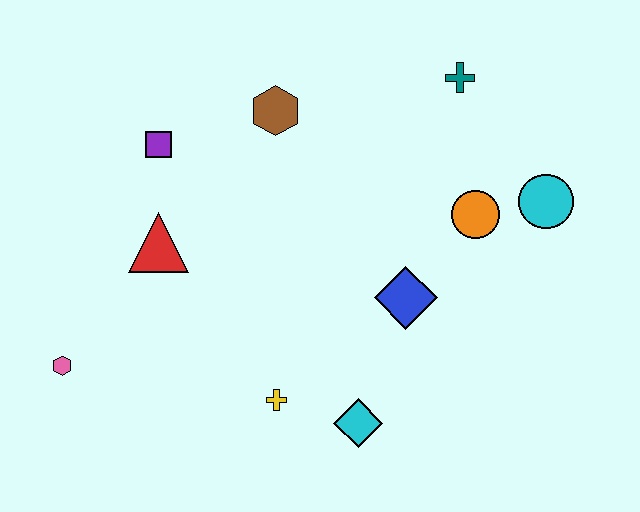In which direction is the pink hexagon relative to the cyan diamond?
The pink hexagon is to the left of the cyan diamond.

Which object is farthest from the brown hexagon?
The pink hexagon is farthest from the brown hexagon.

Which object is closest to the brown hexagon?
The purple square is closest to the brown hexagon.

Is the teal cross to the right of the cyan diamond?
Yes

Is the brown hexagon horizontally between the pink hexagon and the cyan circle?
Yes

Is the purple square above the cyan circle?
Yes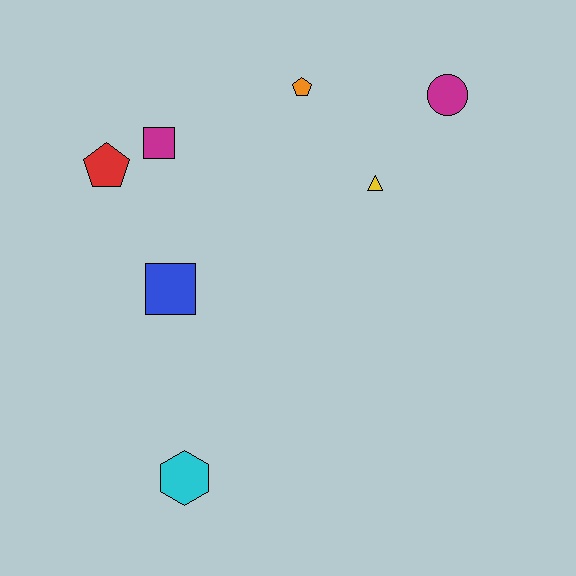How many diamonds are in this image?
There are no diamonds.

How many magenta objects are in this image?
There are 2 magenta objects.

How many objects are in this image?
There are 7 objects.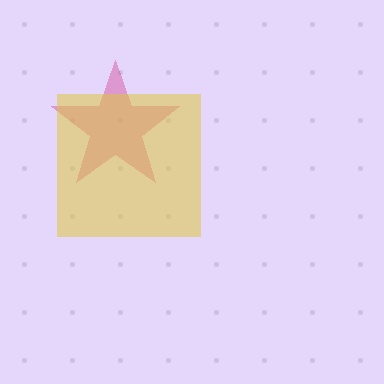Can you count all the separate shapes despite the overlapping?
Yes, there are 2 separate shapes.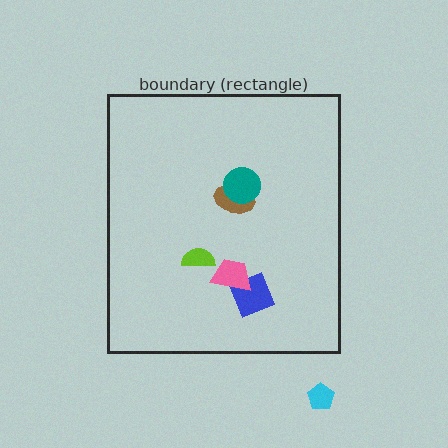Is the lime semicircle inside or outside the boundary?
Inside.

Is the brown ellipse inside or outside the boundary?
Inside.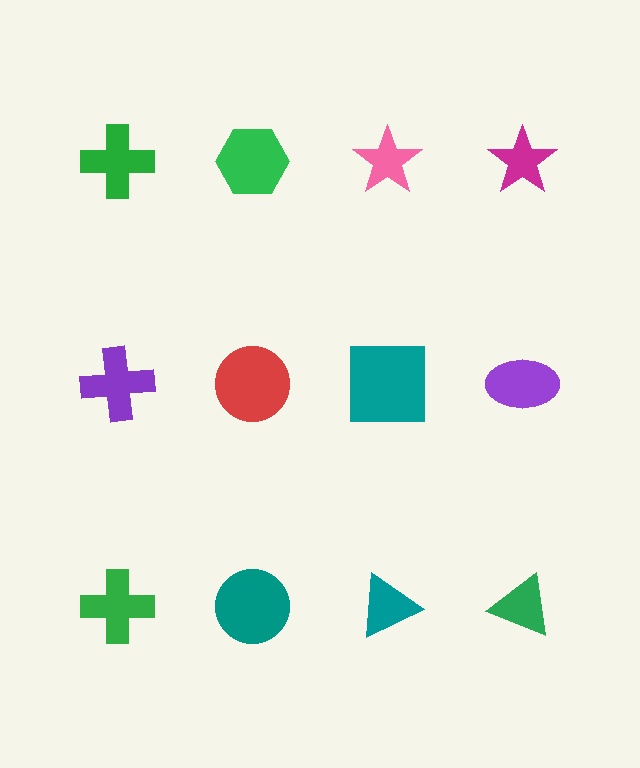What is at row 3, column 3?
A teal triangle.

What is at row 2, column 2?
A red circle.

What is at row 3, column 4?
A green triangle.